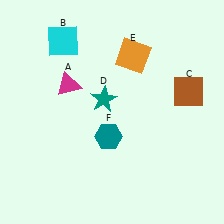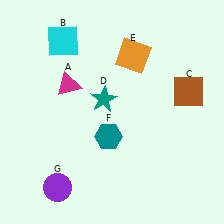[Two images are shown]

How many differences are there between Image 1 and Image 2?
There is 1 difference between the two images.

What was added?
A purple circle (G) was added in Image 2.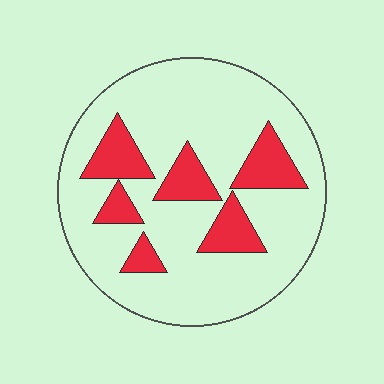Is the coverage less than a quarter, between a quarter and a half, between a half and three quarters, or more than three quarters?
Less than a quarter.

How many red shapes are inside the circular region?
6.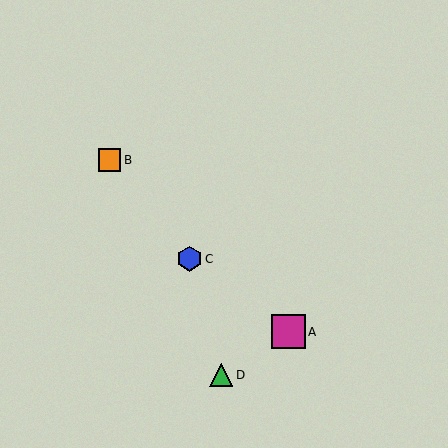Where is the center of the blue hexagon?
The center of the blue hexagon is at (190, 259).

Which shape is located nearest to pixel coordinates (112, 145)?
The orange square (labeled B) at (110, 160) is nearest to that location.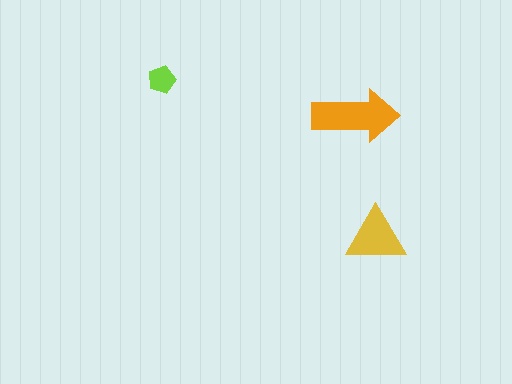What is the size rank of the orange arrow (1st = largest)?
1st.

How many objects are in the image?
There are 3 objects in the image.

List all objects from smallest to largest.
The lime pentagon, the yellow triangle, the orange arrow.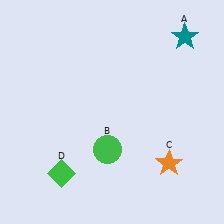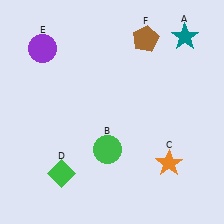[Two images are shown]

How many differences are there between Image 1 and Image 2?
There are 2 differences between the two images.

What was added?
A purple circle (E), a brown pentagon (F) were added in Image 2.